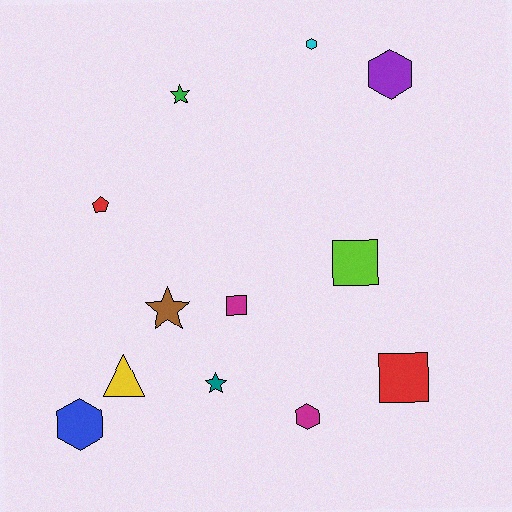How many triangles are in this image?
There is 1 triangle.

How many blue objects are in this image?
There is 1 blue object.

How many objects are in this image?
There are 12 objects.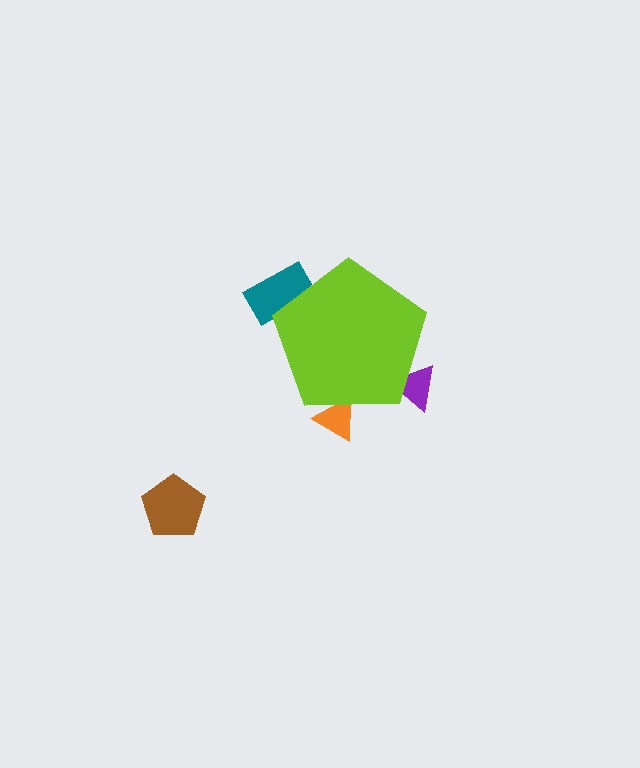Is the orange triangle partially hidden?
Yes, the orange triangle is partially hidden behind the lime pentagon.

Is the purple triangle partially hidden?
Yes, the purple triangle is partially hidden behind the lime pentagon.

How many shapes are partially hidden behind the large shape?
3 shapes are partially hidden.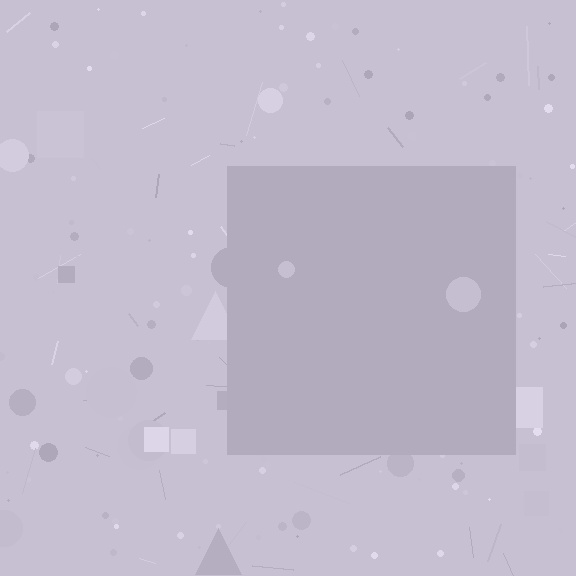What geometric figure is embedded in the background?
A square is embedded in the background.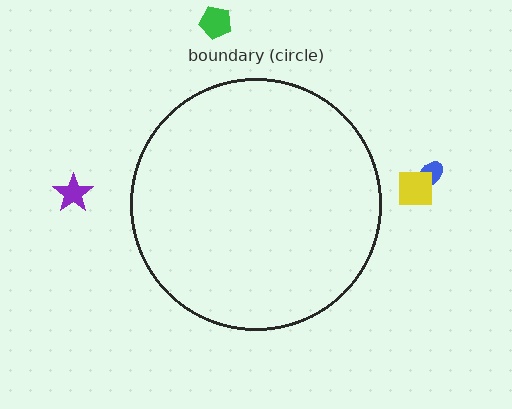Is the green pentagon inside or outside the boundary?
Outside.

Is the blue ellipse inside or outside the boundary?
Outside.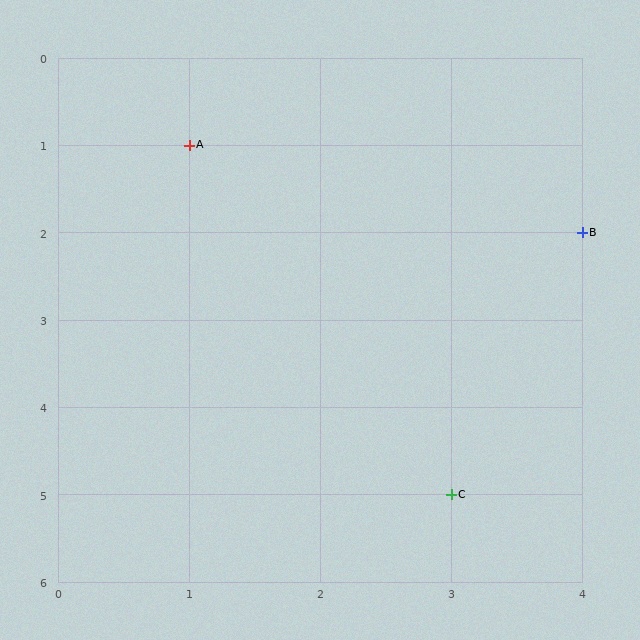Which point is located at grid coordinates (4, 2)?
Point B is at (4, 2).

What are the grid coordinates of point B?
Point B is at grid coordinates (4, 2).